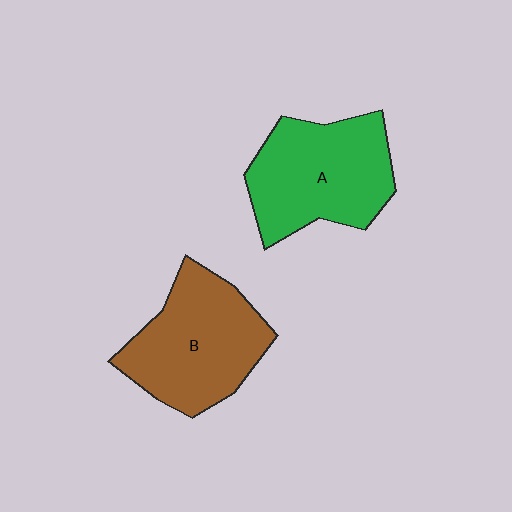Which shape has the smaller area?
Shape B (brown).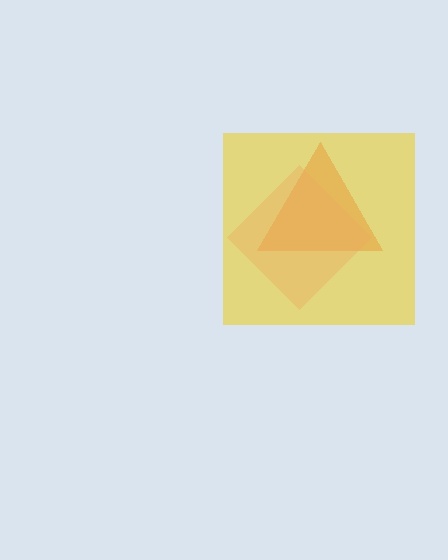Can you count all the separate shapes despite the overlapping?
Yes, there are 3 separate shapes.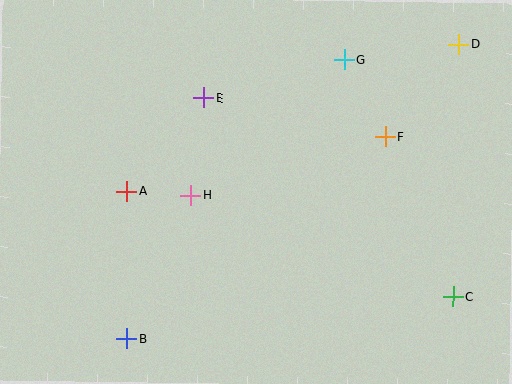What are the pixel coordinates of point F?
Point F is at (385, 136).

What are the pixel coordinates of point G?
Point G is at (344, 60).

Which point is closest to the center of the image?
Point H at (191, 196) is closest to the center.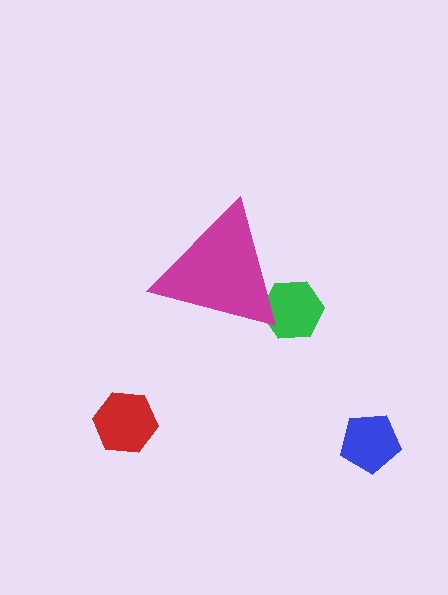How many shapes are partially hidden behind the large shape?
1 shape is partially hidden.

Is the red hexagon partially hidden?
No, the red hexagon is fully visible.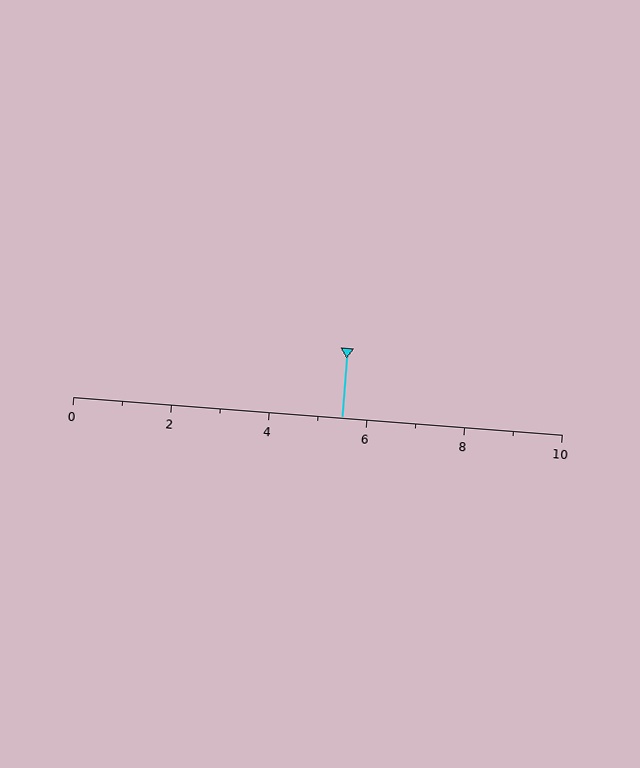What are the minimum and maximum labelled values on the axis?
The axis runs from 0 to 10.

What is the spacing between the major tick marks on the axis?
The major ticks are spaced 2 apart.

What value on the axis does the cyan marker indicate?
The marker indicates approximately 5.5.